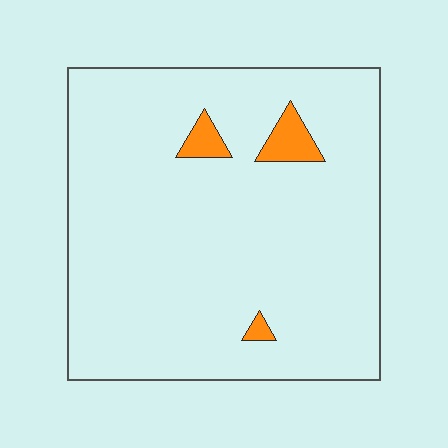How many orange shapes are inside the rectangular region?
3.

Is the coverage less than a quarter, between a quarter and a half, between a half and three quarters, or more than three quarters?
Less than a quarter.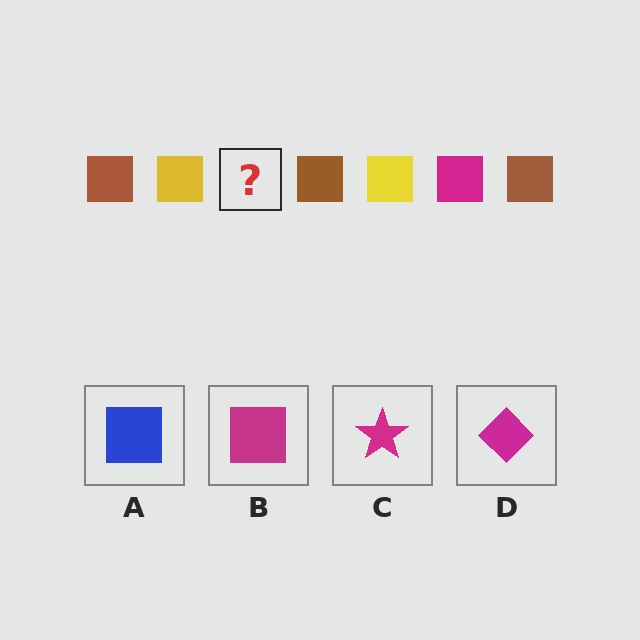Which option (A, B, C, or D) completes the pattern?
B.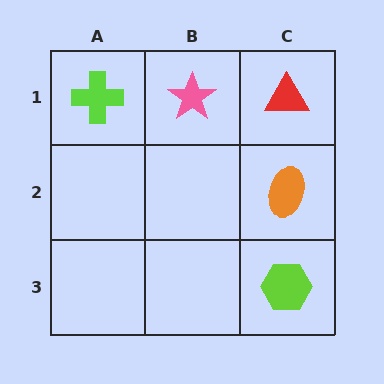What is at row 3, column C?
A lime hexagon.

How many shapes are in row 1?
3 shapes.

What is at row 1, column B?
A pink star.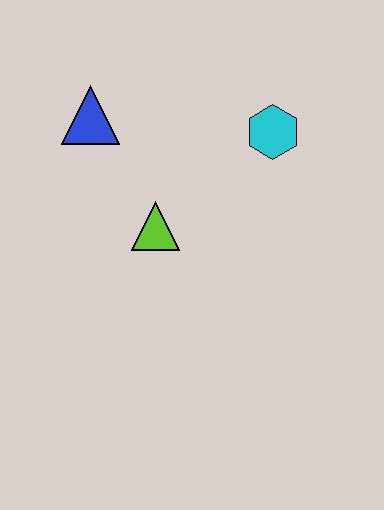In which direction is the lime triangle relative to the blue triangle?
The lime triangle is below the blue triangle.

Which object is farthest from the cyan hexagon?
The blue triangle is farthest from the cyan hexagon.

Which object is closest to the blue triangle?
The lime triangle is closest to the blue triangle.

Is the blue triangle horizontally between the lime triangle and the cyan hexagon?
No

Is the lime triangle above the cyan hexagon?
No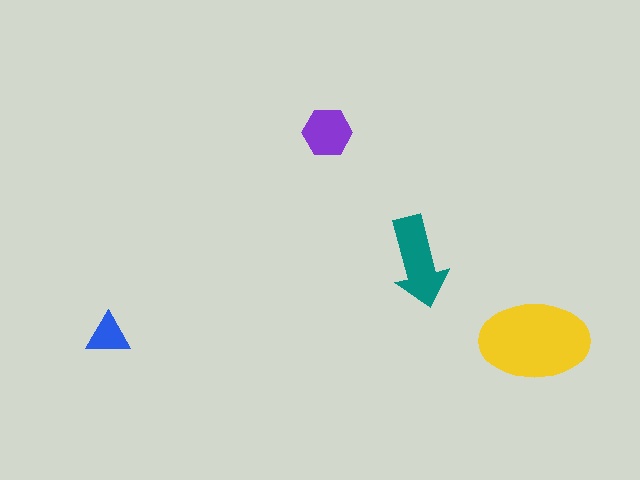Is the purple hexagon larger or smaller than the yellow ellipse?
Smaller.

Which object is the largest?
The yellow ellipse.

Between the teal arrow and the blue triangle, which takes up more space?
The teal arrow.